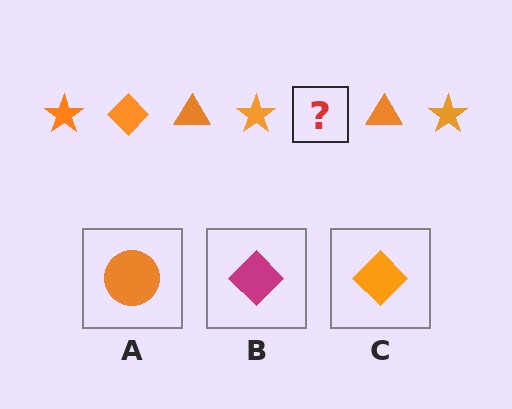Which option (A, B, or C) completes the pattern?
C.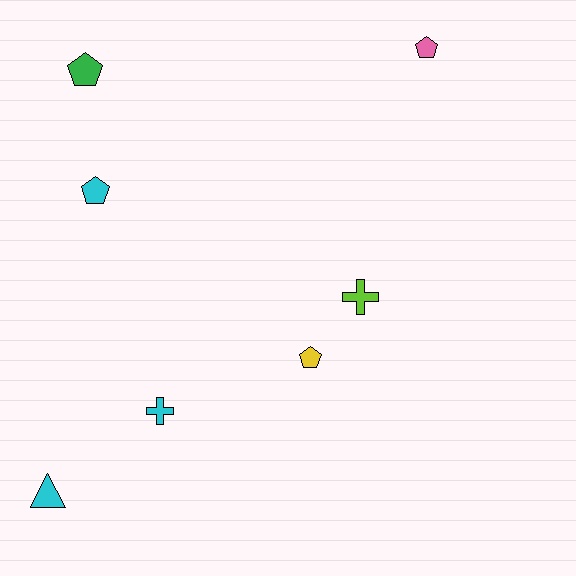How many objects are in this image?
There are 7 objects.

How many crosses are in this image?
There are 2 crosses.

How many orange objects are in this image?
There are no orange objects.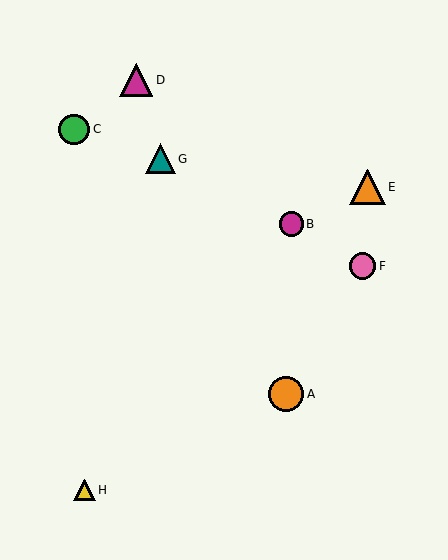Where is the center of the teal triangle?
The center of the teal triangle is at (160, 159).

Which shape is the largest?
The orange triangle (labeled E) is the largest.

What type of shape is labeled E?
Shape E is an orange triangle.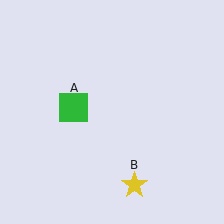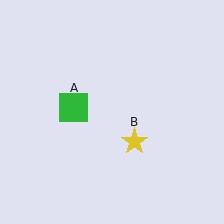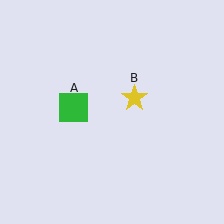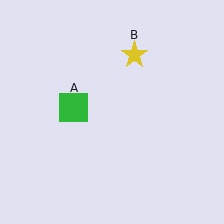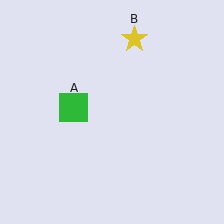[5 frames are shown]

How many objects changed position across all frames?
1 object changed position: yellow star (object B).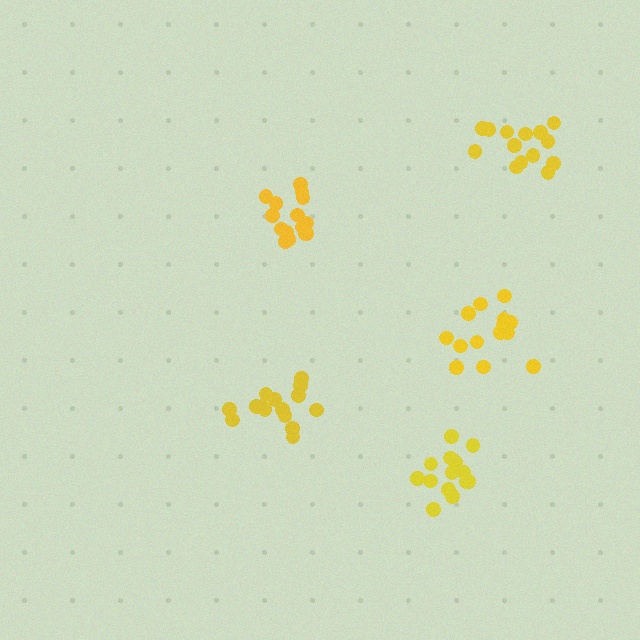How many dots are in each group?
Group 1: 16 dots, Group 2: 14 dots, Group 3: 15 dots, Group 4: 14 dots, Group 5: 14 dots (73 total).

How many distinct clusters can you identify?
There are 5 distinct clusters.